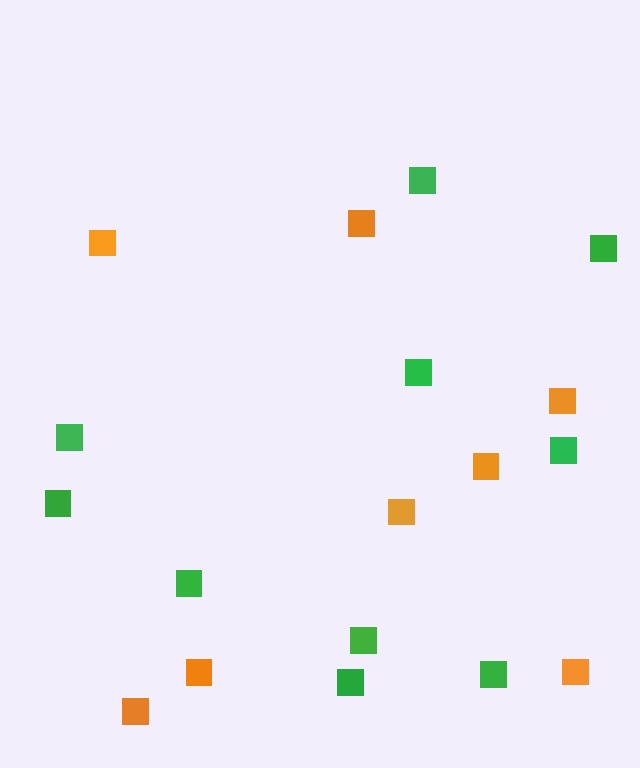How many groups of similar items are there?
There are 2 groups: one group of green squares (10) and one group of orange squares (8).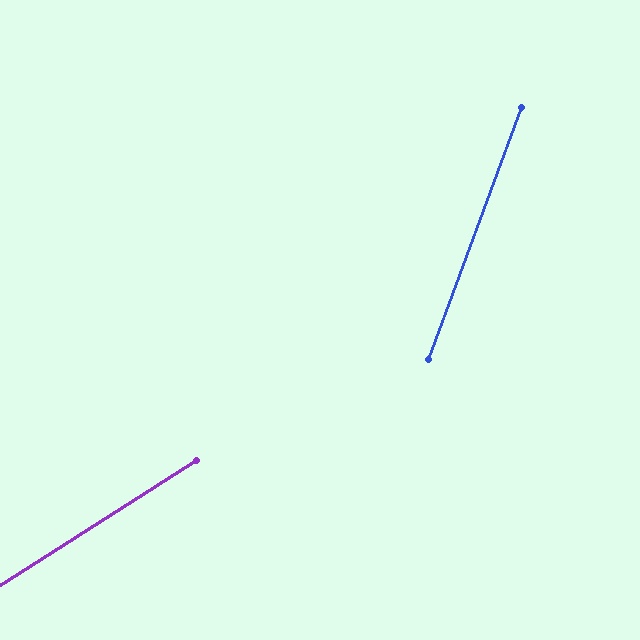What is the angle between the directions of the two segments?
Approximately 38 degrees.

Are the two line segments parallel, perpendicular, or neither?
Neither parallel nor perpendicular — they differ by about 38°.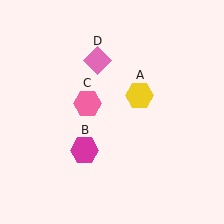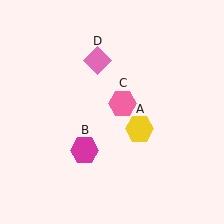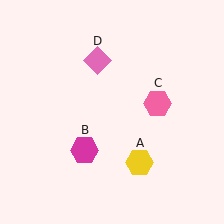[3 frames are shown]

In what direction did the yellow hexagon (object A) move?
The yellow hexagon (object A) moved down.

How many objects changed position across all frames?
2 objects changed position: yellow hexagon (object A), pink hexagon (object C).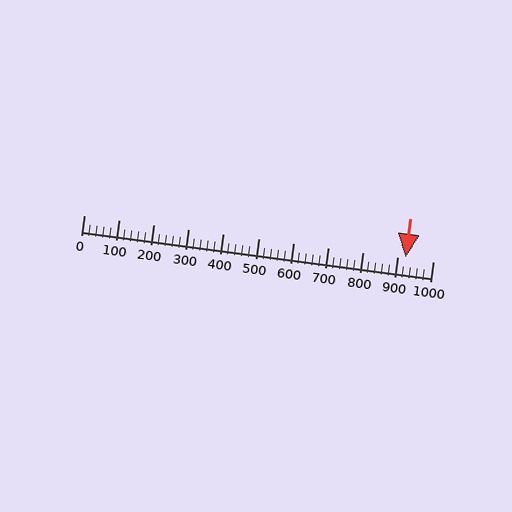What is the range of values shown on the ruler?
The ruler shows values from 0 to 1000.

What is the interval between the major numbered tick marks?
The major tick marks are spaced 100 units apart.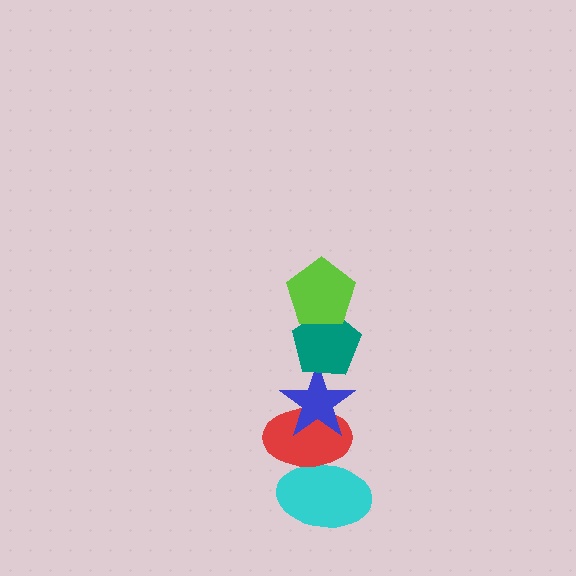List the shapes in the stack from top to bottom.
From top to bottom: the lime pentagon, the teal pentagon, the blue star, the red ellipse, the cyan ellipse.